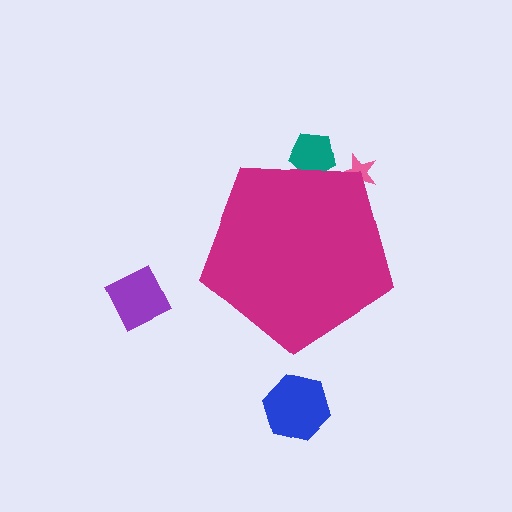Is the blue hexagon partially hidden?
No, the blue hexagon is fully visible.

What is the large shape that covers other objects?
A magenta pentagon.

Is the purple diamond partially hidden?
No, the purple diamond is fully visible.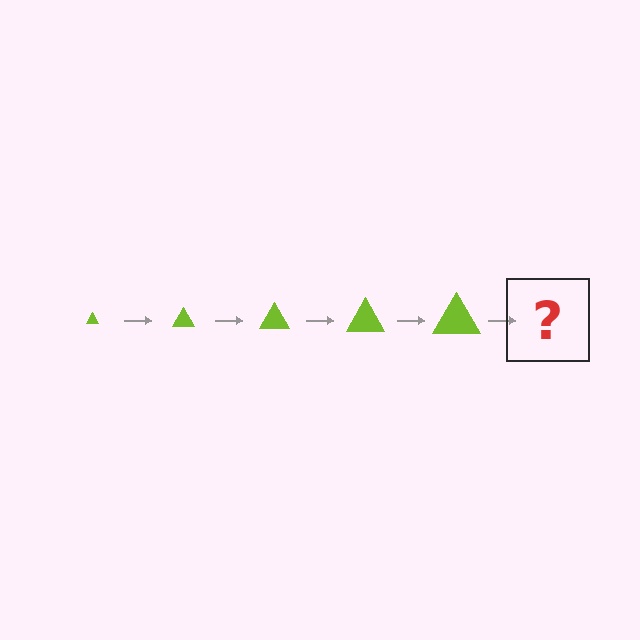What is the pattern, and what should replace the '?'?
The pattern is that the triangle gets progressively larger each step. The '?' should be a lime triangle, larger than the previous one.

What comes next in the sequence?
The next element should be a lime triangle, larger than the previous one.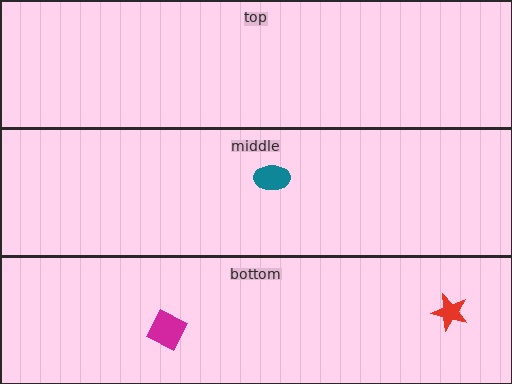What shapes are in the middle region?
The teal ellipse.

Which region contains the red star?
The bottom region.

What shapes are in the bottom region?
The red star, the magenta diamond.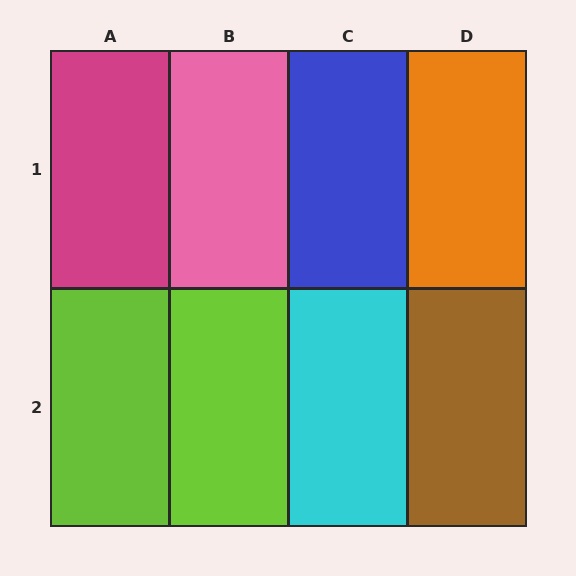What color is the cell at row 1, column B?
Pink.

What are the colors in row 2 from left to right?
Lime, lime, cyan, brown.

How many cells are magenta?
1 cell is magenta.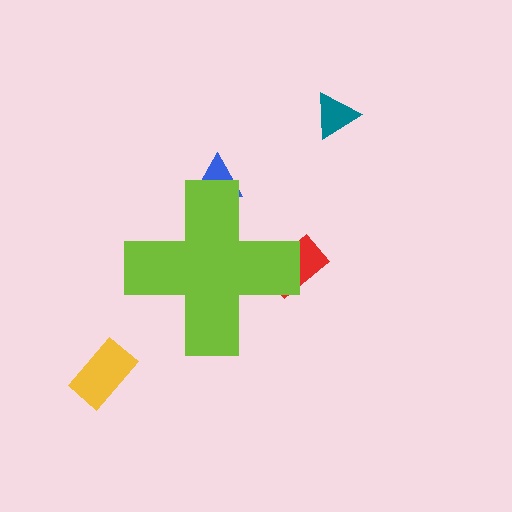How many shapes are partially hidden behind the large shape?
2 shapes are partially hidden.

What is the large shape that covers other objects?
A lime cross.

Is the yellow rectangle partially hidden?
No, the yellow rectangle is fully visible.